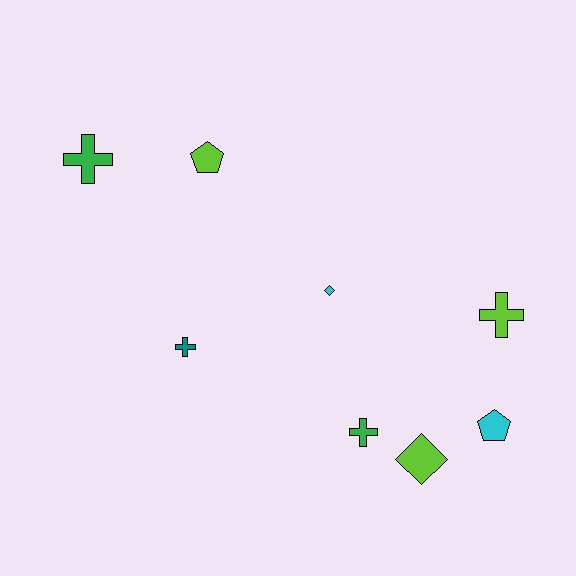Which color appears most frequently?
Lime, with 3 objects.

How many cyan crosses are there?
There are no cyan crosses.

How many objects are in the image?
There are 8 objects.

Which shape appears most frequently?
Cross, with 4 objects.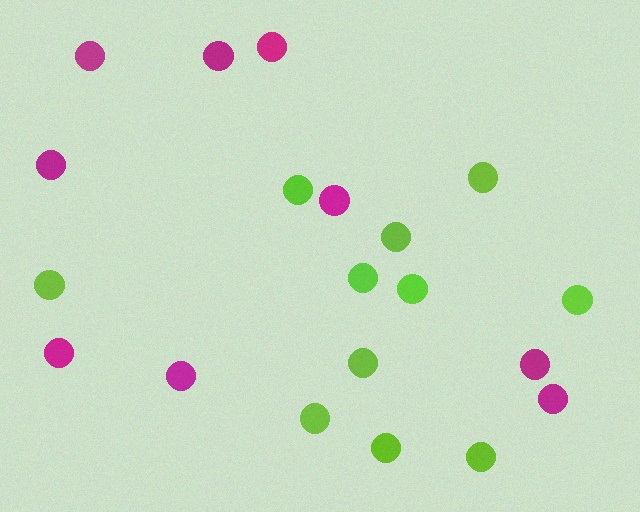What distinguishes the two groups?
There are 2 groups: one group of magenta circles (9) and one group of lime circles (11).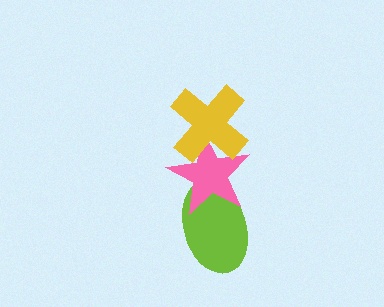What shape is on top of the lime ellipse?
The pink star is on top of the lime ellipse.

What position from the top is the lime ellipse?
The lime ellipse is 3rd from the top.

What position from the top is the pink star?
The pink star is 2nd from the top.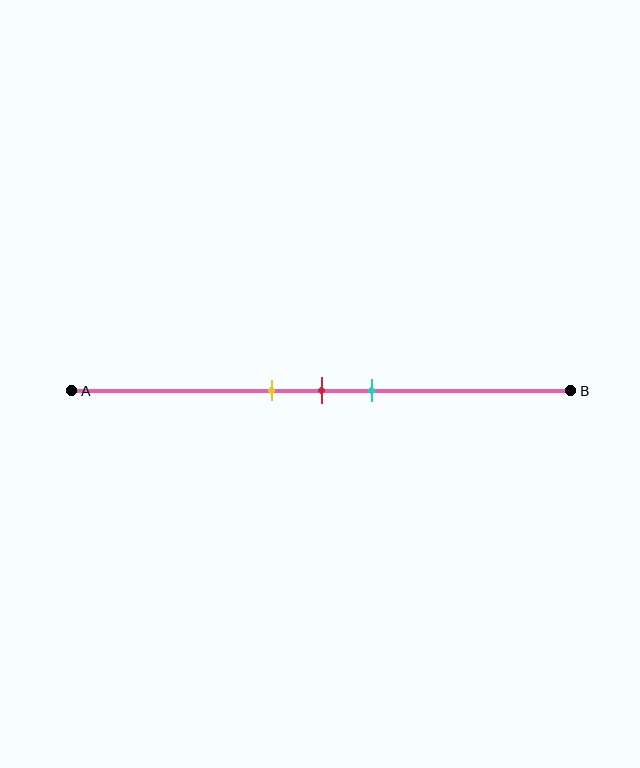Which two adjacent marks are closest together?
The yellow and red marks are the closest adjacent pair.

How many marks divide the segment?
There are 3 marks dividing the segment.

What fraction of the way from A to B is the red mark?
The red mark is approximately 50% (0.5) of the way from A to B.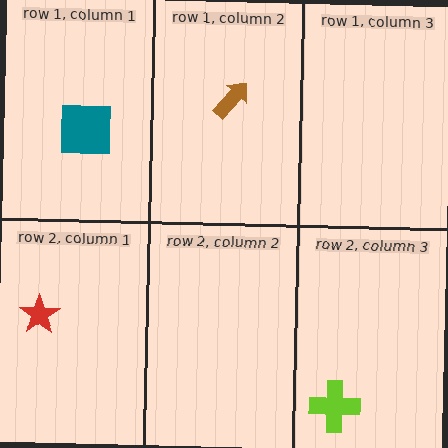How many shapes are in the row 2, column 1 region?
1.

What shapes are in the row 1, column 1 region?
The teal square.